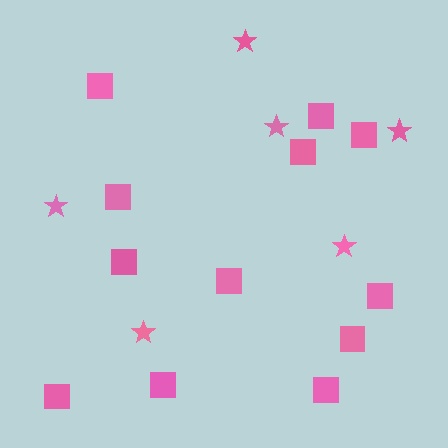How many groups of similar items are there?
There are 2 groups: one group of stars (6) and one group of squares (12).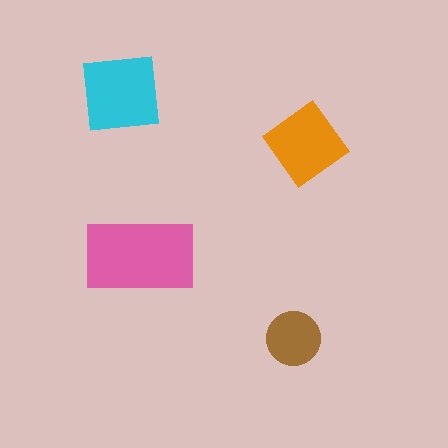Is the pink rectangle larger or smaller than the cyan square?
Larger.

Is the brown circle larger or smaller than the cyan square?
Smaller.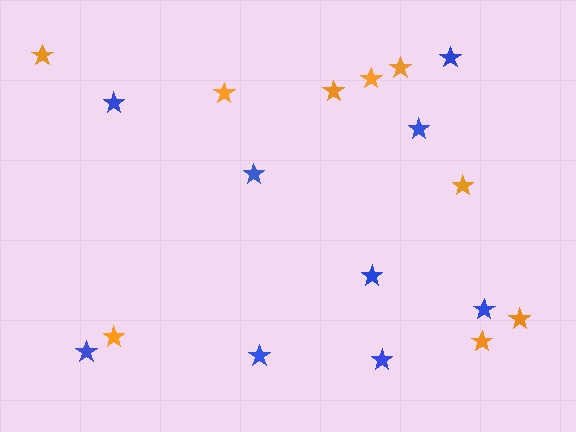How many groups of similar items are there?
There are 2 groups: one group of orange stars (9) and one group of blue stars (9).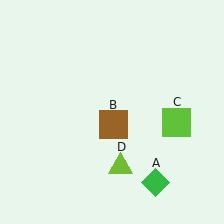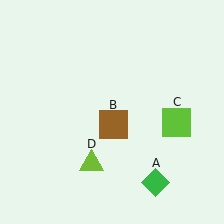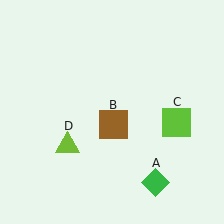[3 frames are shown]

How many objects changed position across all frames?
1 object changed position: lime triangle (object D).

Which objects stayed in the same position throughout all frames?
Green diamond (object A) and brown square (object B) and lime square (object C) remained stationary.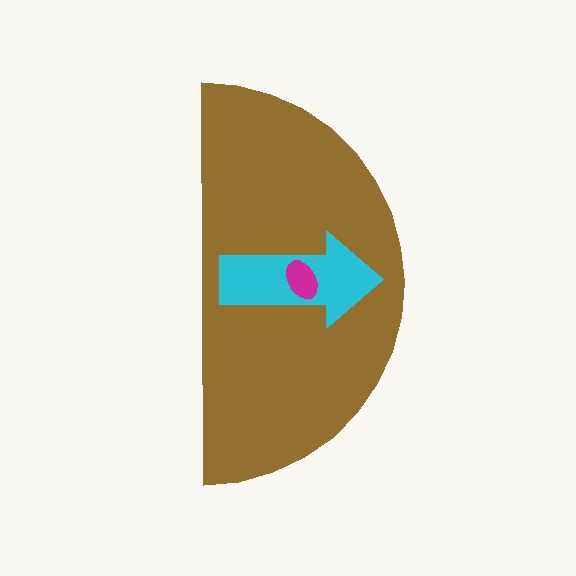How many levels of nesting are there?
3.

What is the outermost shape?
The brown semicircle.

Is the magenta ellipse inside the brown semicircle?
Yes.